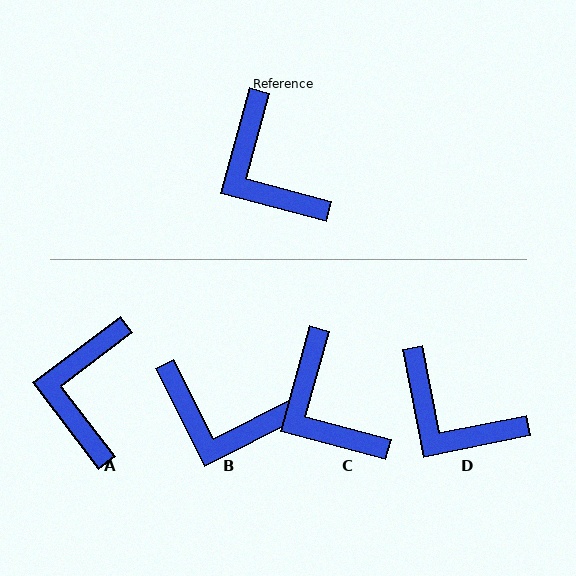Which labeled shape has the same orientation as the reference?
C.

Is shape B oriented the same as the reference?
No, it is off by about 42 degrees.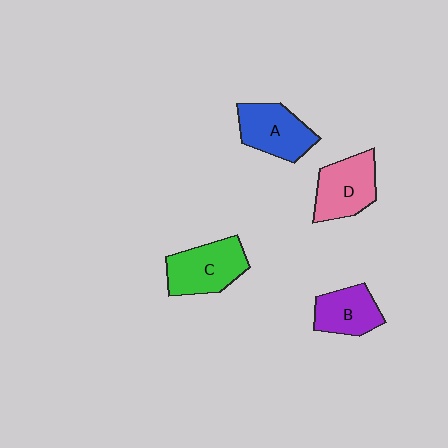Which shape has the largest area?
Shape C (green).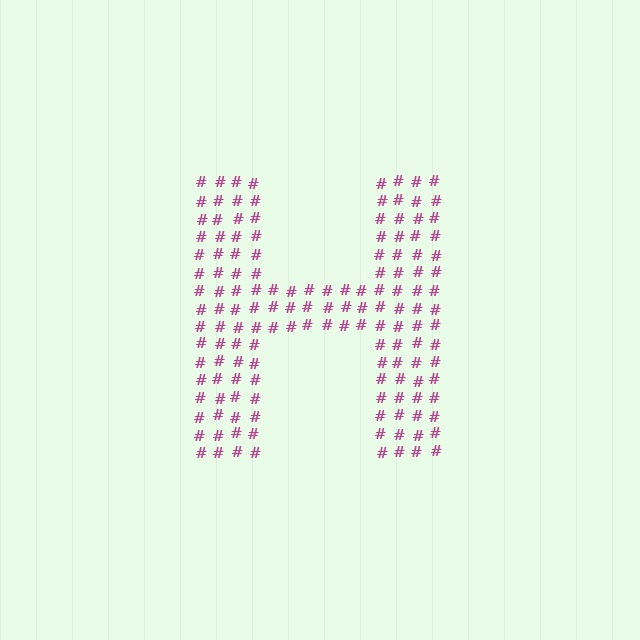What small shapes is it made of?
It is made of small hash symbols.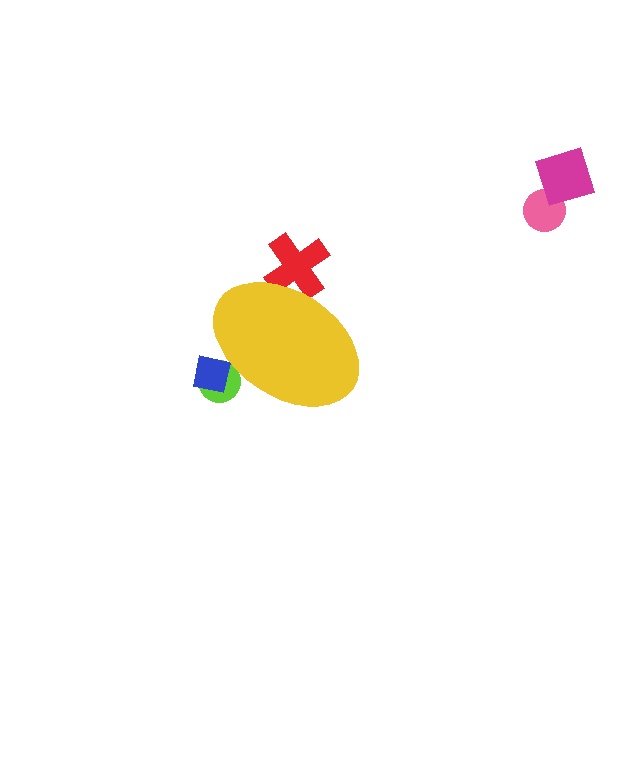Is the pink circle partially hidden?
No, the pink circle is fully visible.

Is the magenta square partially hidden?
No, the magenta square is fully visible.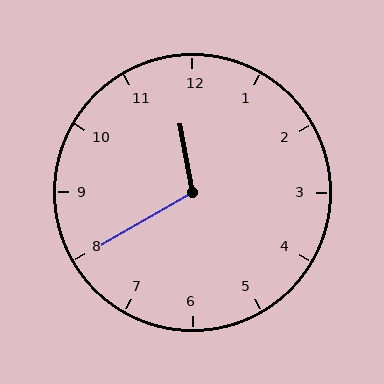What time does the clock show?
11:40.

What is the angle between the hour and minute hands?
Approximately 110 degrees.